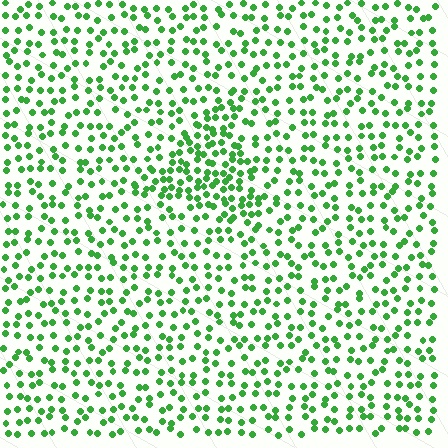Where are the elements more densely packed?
The elements are more densely packed inside the triangle boundary.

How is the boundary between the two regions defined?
The boundary is defined by a change in element density (approximately 1.8x ratio). All elements are the same color, size, and shape.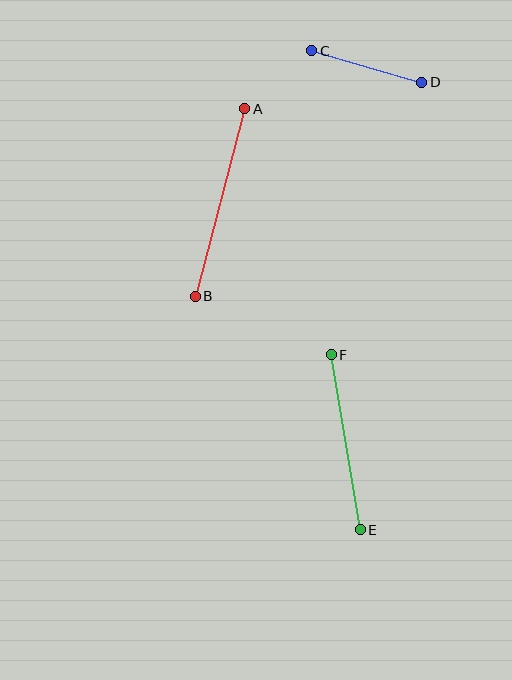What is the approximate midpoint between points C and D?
The midpoint is at approximately (367, 67) pixels.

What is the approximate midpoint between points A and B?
The midpoint is at approximately (220, 203) pixels.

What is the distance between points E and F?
The distance is approximately 177 pixels.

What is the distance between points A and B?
The distance is approximately 194 pixels.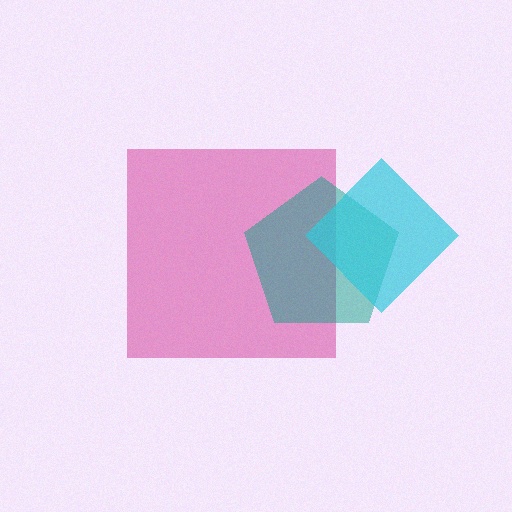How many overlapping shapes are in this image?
There are 3 overlapping shapes in the image.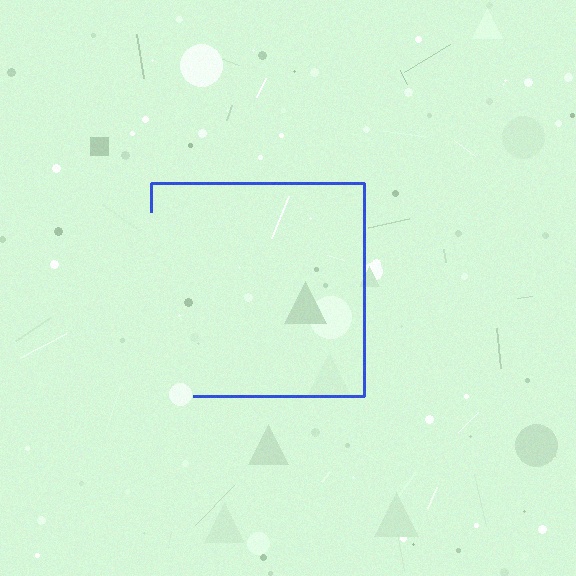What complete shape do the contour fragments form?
The contour fragments form a square.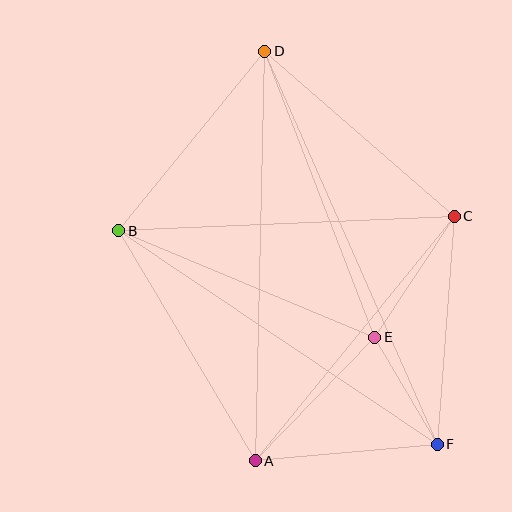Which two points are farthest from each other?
Points D and F are farthest from each other.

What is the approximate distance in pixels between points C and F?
The distance between C and F is approximately 229 pixels.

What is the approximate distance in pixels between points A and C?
The distance between A and C is approximately 316 pixels.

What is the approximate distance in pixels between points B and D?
The distance between B and D is approximately 231 pixels.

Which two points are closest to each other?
Points E and F are closest to each other.